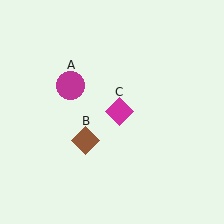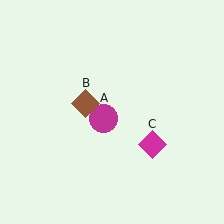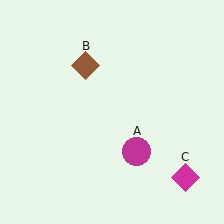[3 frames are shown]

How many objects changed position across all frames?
3 objects changed position: magenta circle (object A), brown diamond (object B), magenta diamond (object C).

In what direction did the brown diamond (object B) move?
The brown diamond (object B) moved up.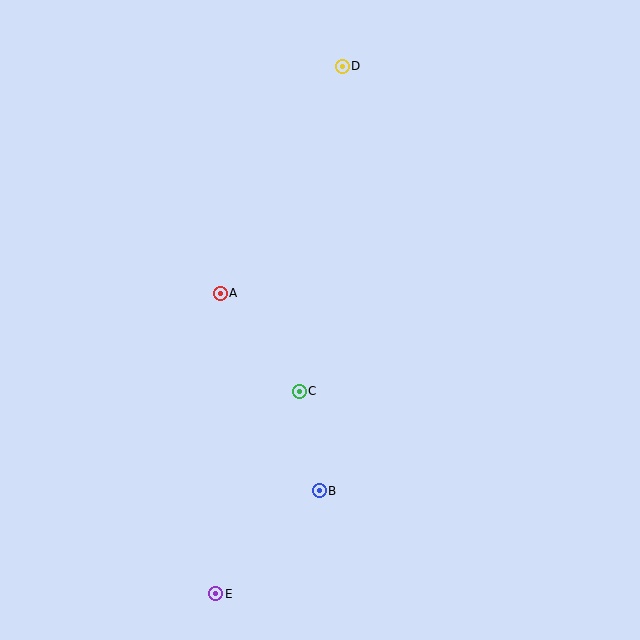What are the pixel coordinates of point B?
Point B is at (319, 491).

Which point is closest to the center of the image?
Point C at (299, 391) is closest to the center.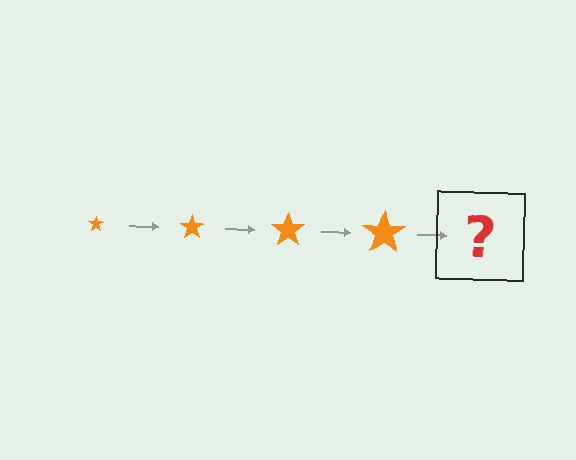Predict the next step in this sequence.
The next step is an orange star, larger than the previous one.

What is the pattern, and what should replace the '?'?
The pattern is that the star gets progressively larger each step. The '?' should be an orange star, larger than the previous one.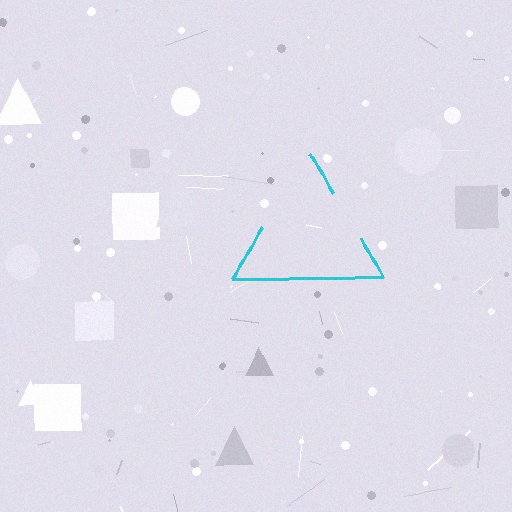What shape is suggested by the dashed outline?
The dashed outline suggests a triangle.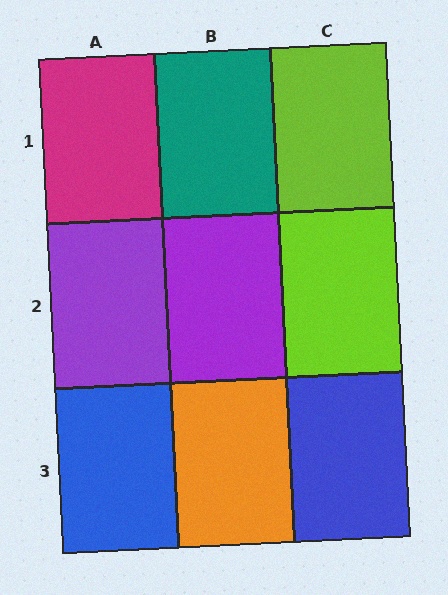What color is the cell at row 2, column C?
Lime.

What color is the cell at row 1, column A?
Magenta.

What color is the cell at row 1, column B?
Teal.